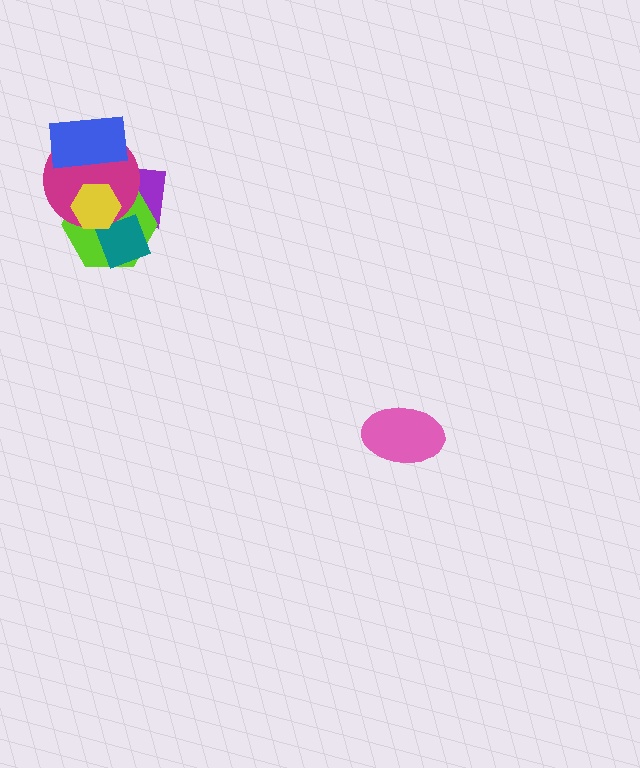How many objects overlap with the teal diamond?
4 objects overlap with the teal diamond.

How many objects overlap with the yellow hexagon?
4 objects overlap with the yellow hexagon.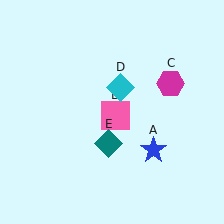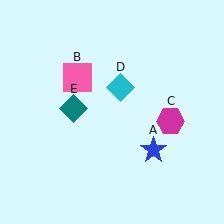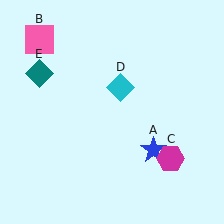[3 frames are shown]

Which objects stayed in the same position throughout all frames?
Blue star (object A) and cyan diamond (object D) remained stationary.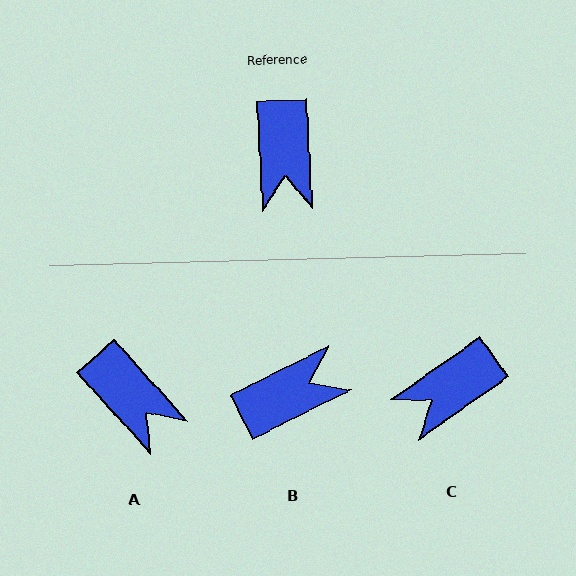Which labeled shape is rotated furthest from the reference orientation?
B, about 114 degrees away.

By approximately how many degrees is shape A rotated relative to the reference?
Approximately 40 degrees counter-clockwise.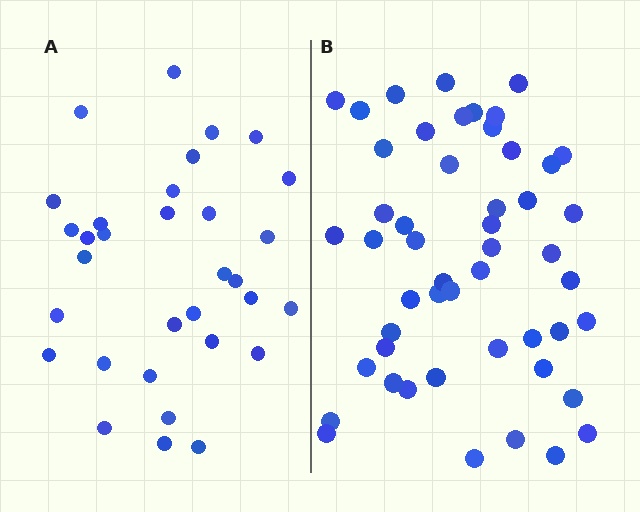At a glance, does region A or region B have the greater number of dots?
Region B (the right region) has more dots.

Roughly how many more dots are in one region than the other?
Region B has approximately 20 more dots than region A.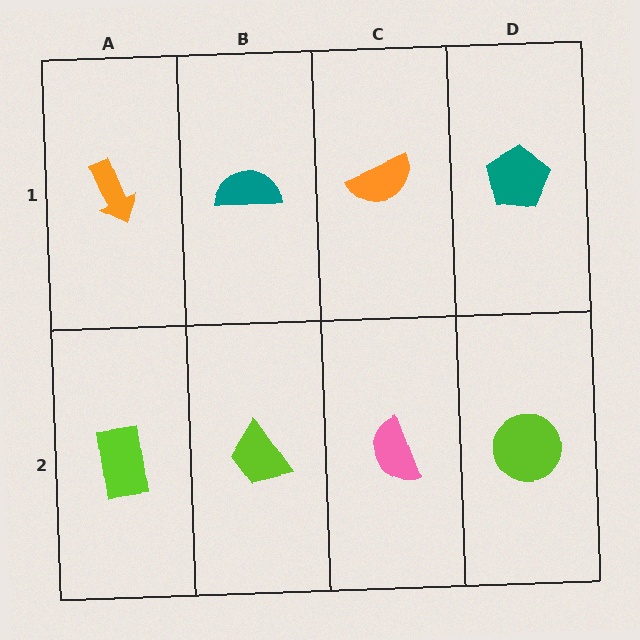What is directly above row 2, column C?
An orange semicircle.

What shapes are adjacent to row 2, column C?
An orange semicircle (row 1, column C), a lime trapezoid (row 2, column B), a lime circle (row 2, column D).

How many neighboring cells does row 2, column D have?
2.